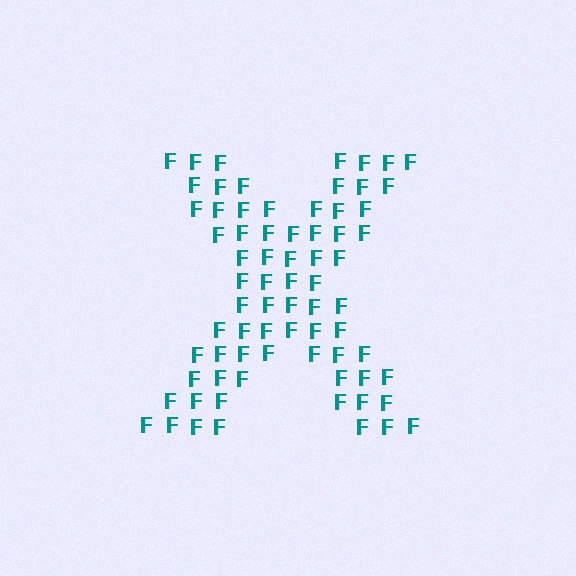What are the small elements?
The small elements are letter F's.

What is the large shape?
The large shape is the letter X.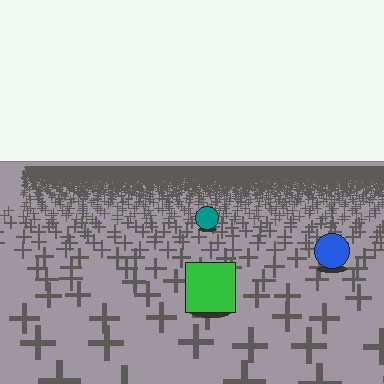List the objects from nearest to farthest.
From nearest to farthest: the green square, the blue circle, the teal circle.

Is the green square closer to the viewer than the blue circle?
Yes. The green square is closer — you can tell from the texture gradient: the ground texture is coarser near it.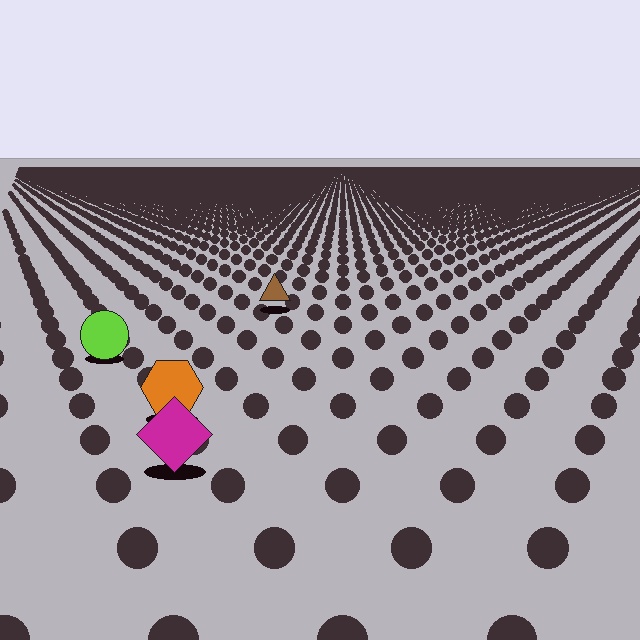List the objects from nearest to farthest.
From nearest to farthest: the magenta diamond, the orange hexagon, the lime circle, the brown triangle.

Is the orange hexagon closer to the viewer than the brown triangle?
Yes. The orange hexagon is closer — you can tell from the texture gradient: the ground texture is coarser near it.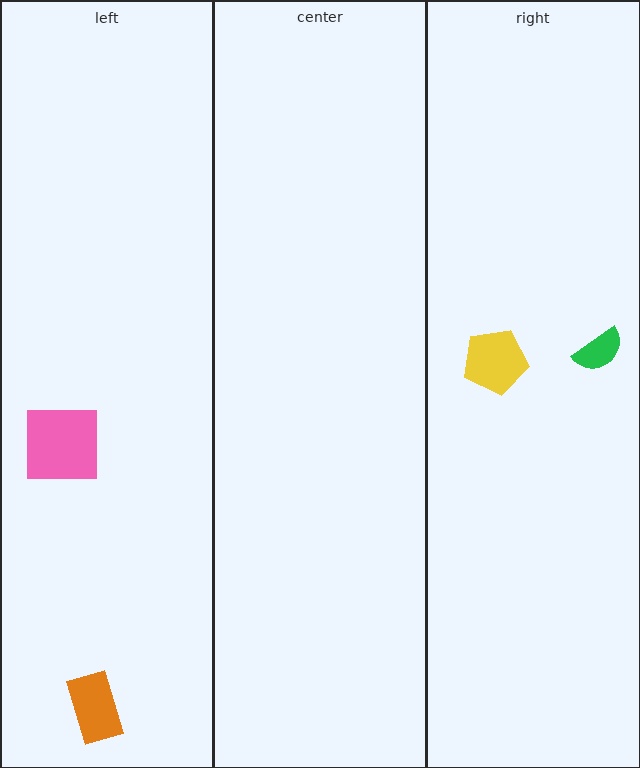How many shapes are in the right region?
2.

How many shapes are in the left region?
2.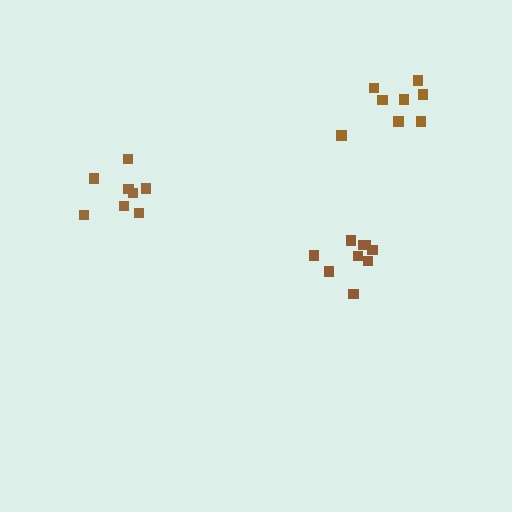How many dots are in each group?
Group 1: 8 dots, Group 2: 9 dots, Group 3: 8 dots (25 total).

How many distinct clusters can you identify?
There are 3 distinct clusters.